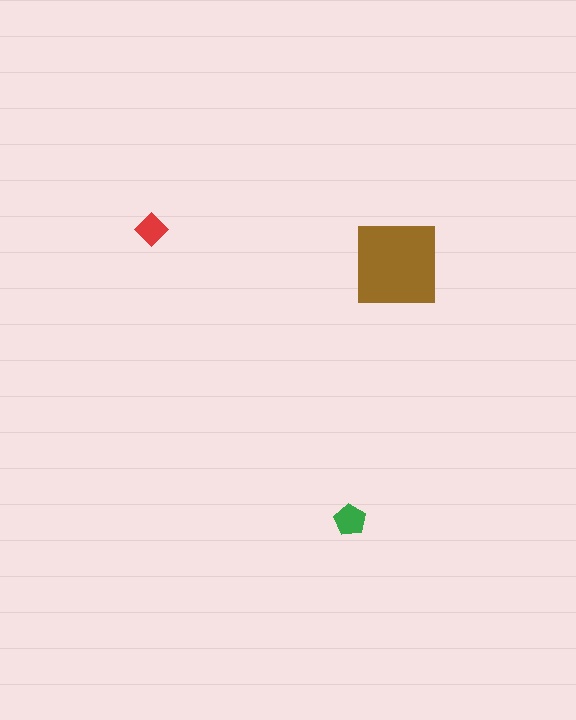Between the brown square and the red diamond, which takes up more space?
The brown square.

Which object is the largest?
The brown square.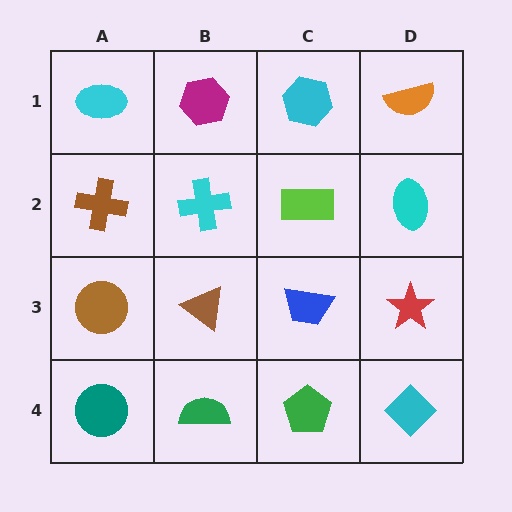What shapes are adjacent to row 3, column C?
A lime rectangle (row 2, column C), a green pentagon (row 4, column C), a brown triangle (row 3, column B), a red star (row 3, column D).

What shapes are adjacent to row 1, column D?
A cyan ellipse (row 2, column D), a cyan hexagon (row 1, column C).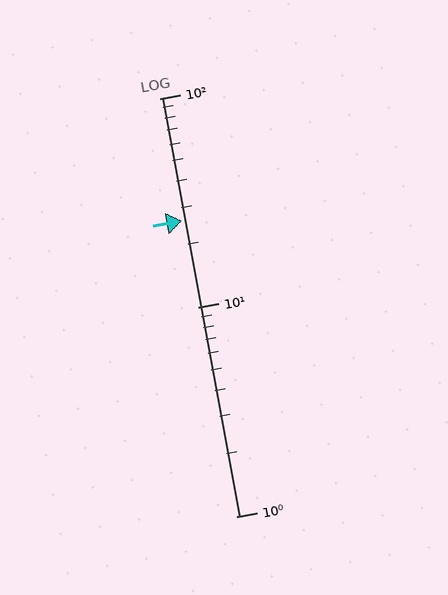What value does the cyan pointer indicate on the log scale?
The pointer indicates approximately 26.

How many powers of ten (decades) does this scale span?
The scale spans 2 decades, from 1 to 100.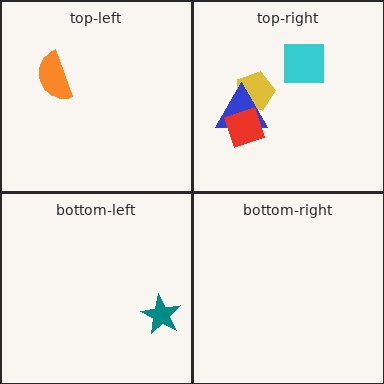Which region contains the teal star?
The bottom-left region.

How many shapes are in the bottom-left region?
1.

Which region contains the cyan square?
The top-right region.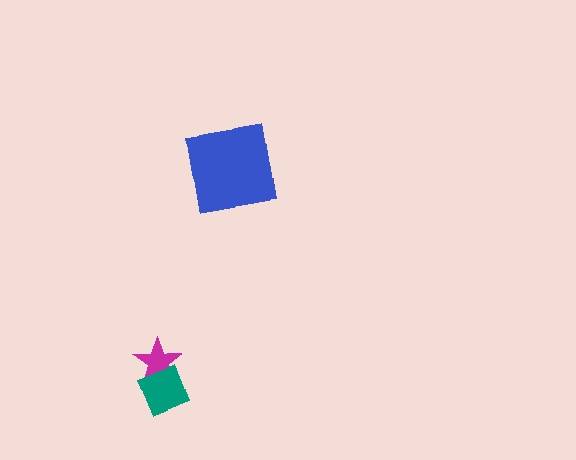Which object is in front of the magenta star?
The teal diamond is in front of the magenta star.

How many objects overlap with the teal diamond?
1 object overlaps with the teal diamond.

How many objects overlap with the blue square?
0 objects overlap with the blue square.